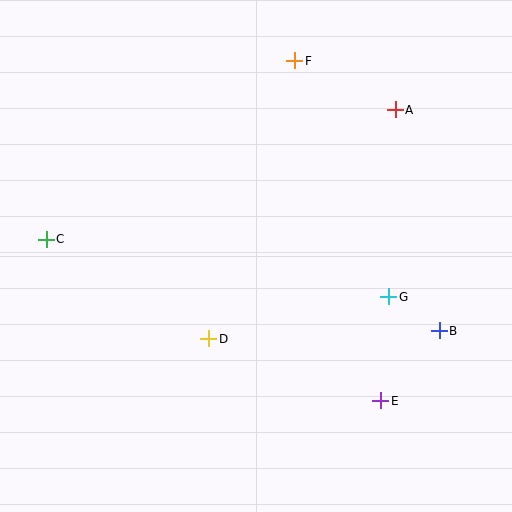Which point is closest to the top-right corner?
Point A is closest to the top-right corner.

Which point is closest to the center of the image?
Point D at (209, 339) is closest to the center.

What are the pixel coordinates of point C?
Point C is at (46, 239).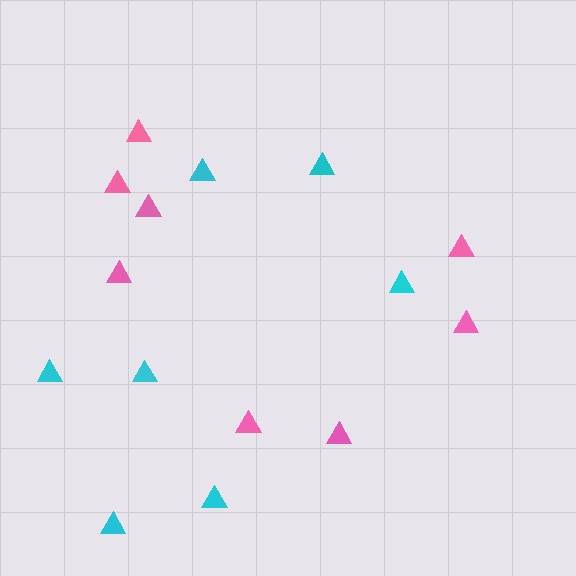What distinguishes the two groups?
There are 2 groups: one group of cyan triangles (7) and one group of pink triangles (8).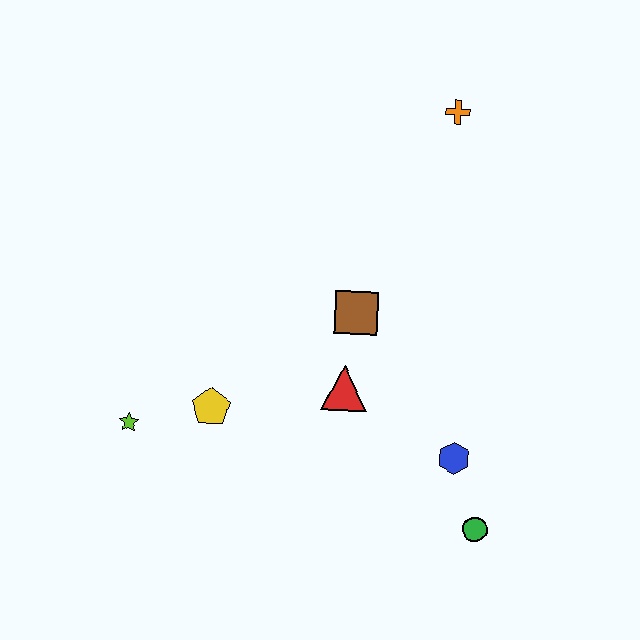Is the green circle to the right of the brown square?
Yes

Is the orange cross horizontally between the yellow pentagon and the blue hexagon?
Yes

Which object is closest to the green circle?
The blue hexagon is closest to the green circle.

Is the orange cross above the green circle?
Yes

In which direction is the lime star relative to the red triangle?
The lime star is to the left of the red triangle.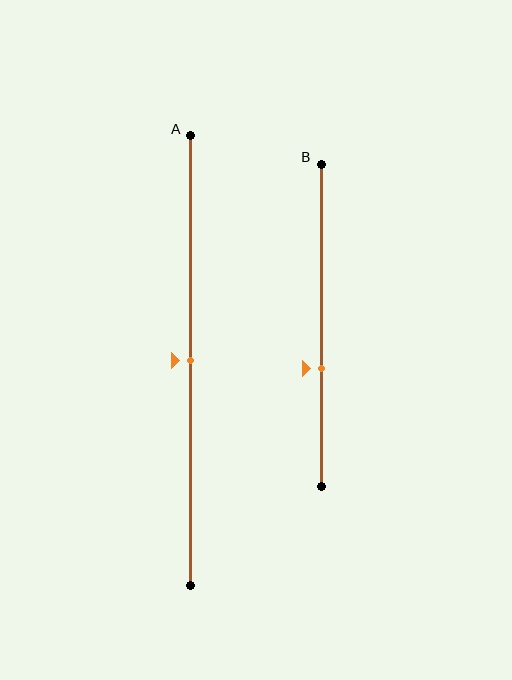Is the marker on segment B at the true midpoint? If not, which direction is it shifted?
No, the marker on segment B is shifted downward by about 13% of the segment length.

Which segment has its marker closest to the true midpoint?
Segment A has its marker closest to the true midpoint.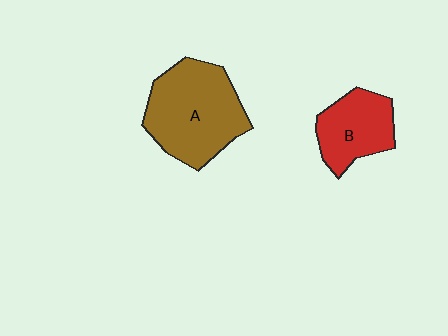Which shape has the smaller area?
Shape B (red).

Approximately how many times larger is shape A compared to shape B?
Approximately 1.7 times.